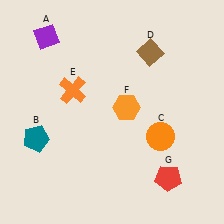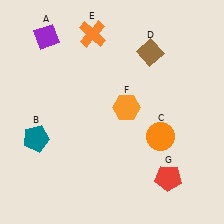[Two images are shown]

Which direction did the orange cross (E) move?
The orange cross (E) moved up.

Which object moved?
The orange cross (E) moved up.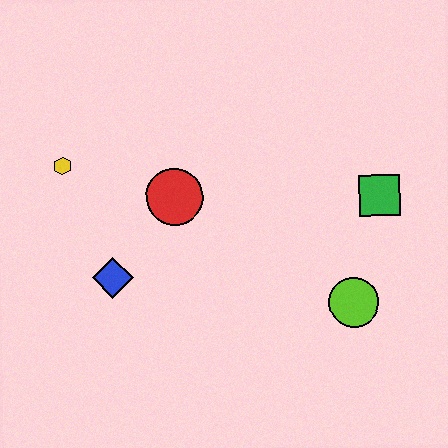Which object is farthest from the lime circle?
The yellow hexagon is farthest from the lime circle.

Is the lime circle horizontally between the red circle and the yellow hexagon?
No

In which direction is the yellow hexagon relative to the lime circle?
The yellow hexagon is to the left of the lime circle.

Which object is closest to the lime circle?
The green square is closest to the lime circle.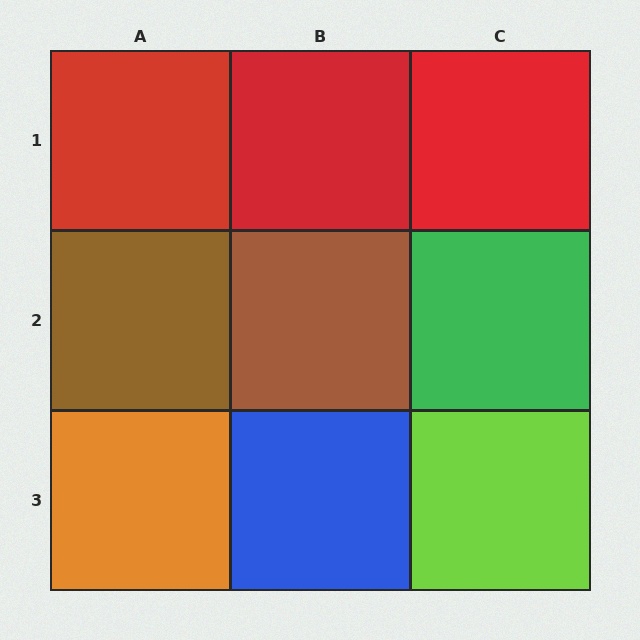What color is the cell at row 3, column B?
Blue.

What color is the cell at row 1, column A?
Red.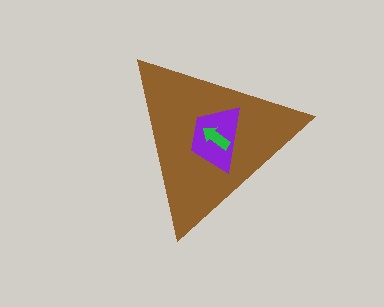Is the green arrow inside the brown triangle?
Yes.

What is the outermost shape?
The brown triangle.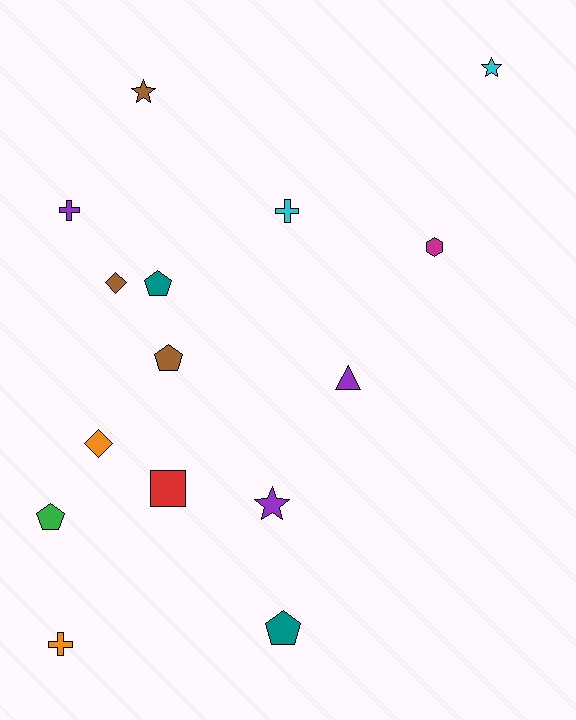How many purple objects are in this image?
There are 3 purple objects.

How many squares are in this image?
There is 1 square.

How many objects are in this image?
There are 15 objects.